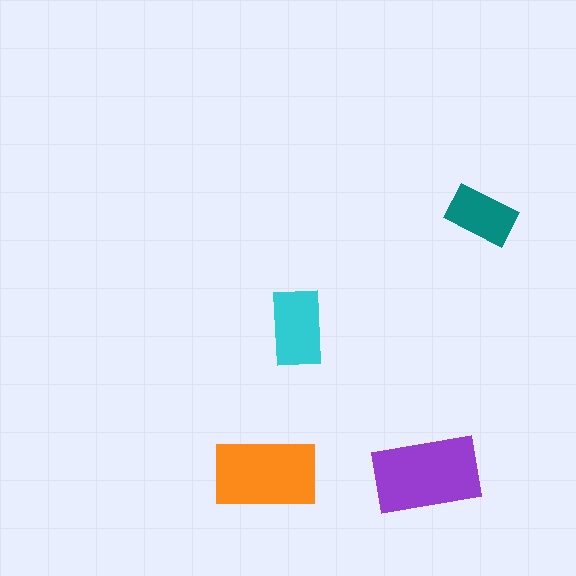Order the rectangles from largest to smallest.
the purple one, the orange one, the cyan one, the teal one.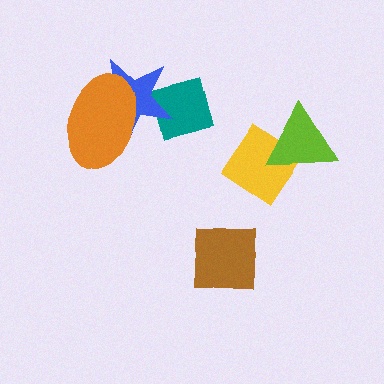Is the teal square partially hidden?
Yes, it is partially covered by another shape.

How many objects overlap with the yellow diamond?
1 object overlaps with the yellow diamond.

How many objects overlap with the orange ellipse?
1 object overlaps with the orange ellipse.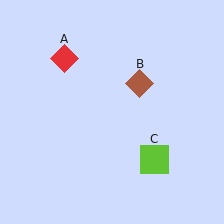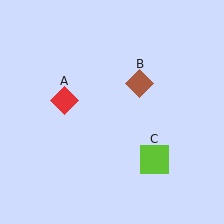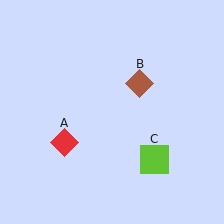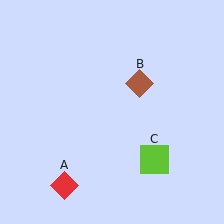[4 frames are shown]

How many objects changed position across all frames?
1 object changed position: red diamond (object A).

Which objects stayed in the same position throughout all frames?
Brown diamond (object B) and lime square (object C) remained stationary.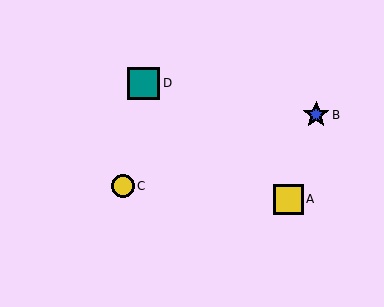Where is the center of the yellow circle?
The center of the yellow circle is at (123, 186).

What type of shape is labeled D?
Shape D is a teal square.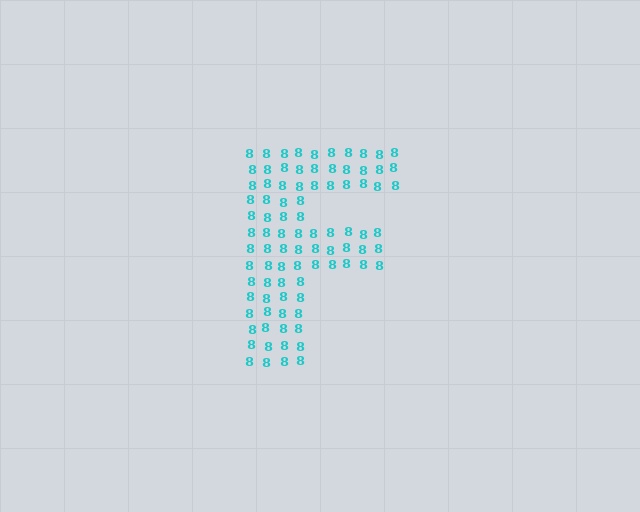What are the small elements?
The small elements are digit 8's.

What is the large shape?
The large shape is the letter F.